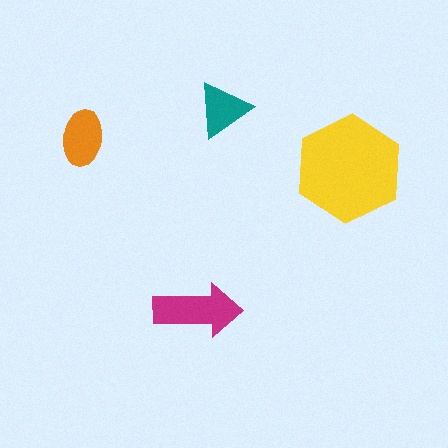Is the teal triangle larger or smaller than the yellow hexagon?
Smaller.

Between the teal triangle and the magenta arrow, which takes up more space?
The magenta arrow.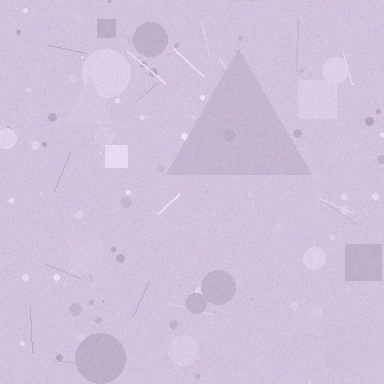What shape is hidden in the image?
A triangle is hidden in the image.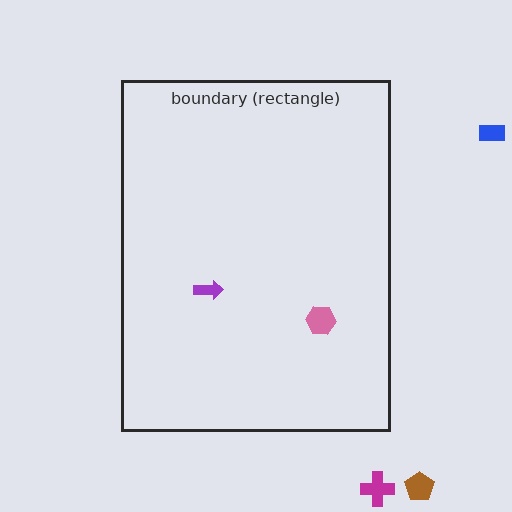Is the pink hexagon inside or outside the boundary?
Inside.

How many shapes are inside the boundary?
2 inside, 3 outside.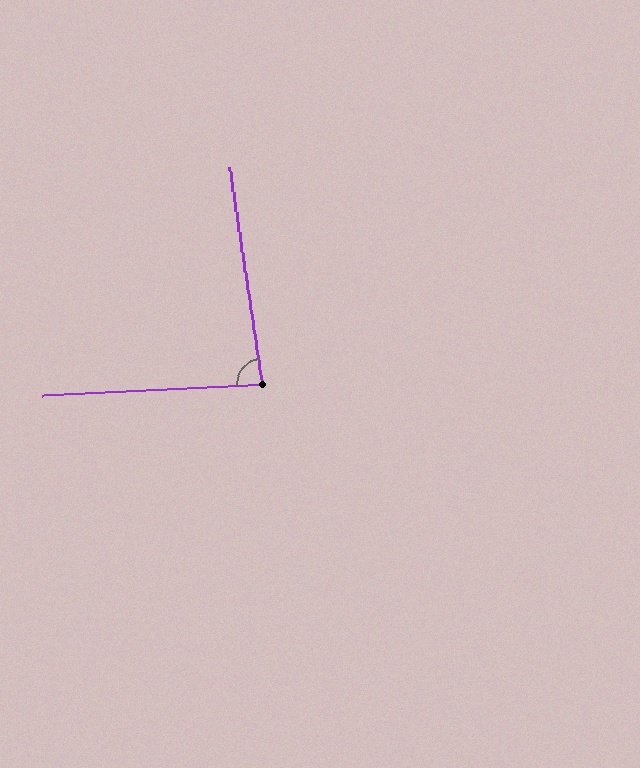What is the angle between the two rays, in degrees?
Approximately 84 degrees.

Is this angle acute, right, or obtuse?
It is acute.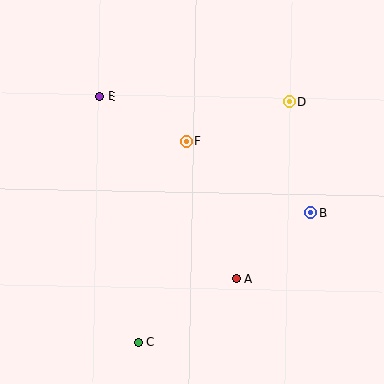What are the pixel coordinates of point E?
Point E is at (100, 97).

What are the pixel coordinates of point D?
Point D is at (289, 102).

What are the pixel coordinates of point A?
Point A is at (237, 279).